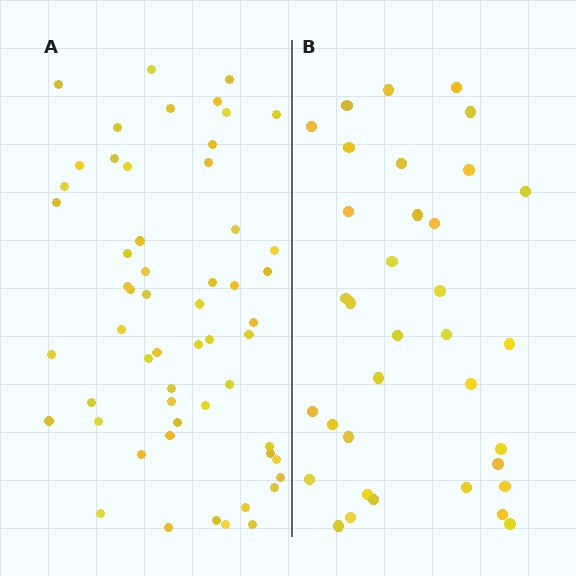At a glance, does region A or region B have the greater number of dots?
Region A (the left region) has more dots.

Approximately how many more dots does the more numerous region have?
Region A has approximately 20 more dots than region B.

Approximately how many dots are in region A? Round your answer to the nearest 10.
About 60 dots. (The exact count is 56, which rounds to 60.)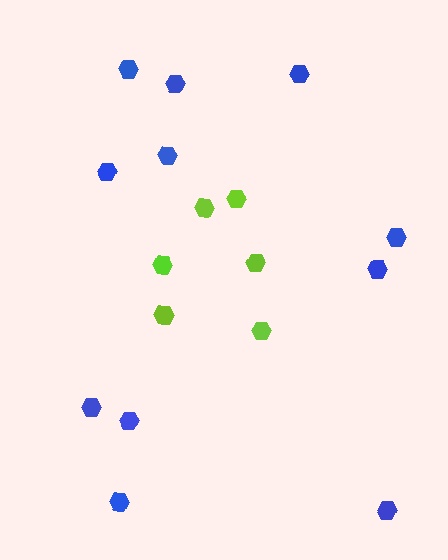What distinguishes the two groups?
There are 2 groups: one group of blue hexagons (11) and one group of lime hexagons (6).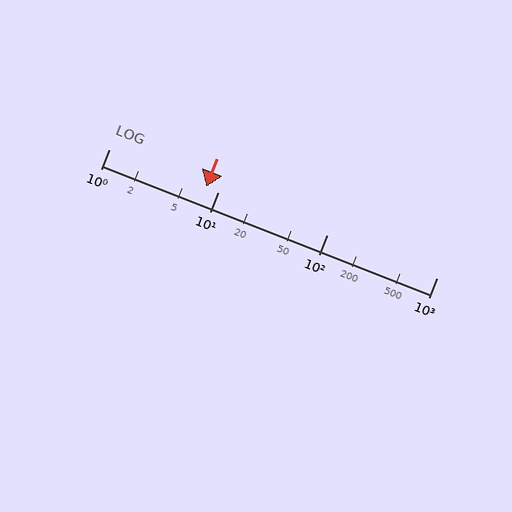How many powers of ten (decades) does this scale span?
The scale spans 3 decades, from 1 to 1000.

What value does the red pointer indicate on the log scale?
The pointer indicates approximately 7.8.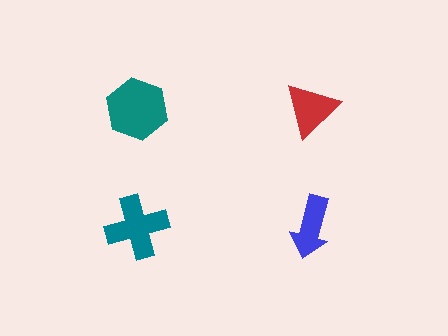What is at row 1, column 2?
A red triangle.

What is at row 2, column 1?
A teal cross.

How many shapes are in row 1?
2 shapes.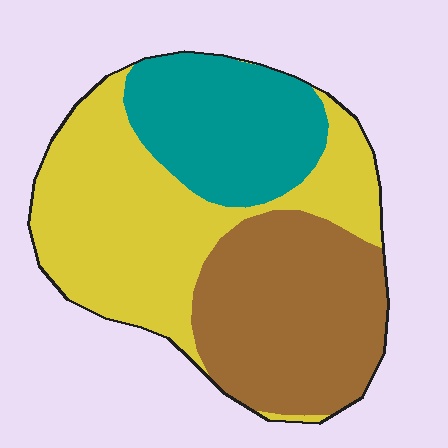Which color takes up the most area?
Yellow, at roughly 40%.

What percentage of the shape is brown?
Brown takes up about one third (1/3) of the shape.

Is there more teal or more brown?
Brown.